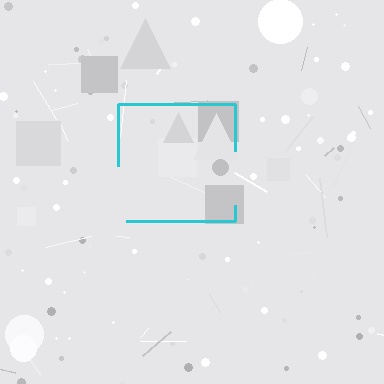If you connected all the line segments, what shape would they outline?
They would outline a square.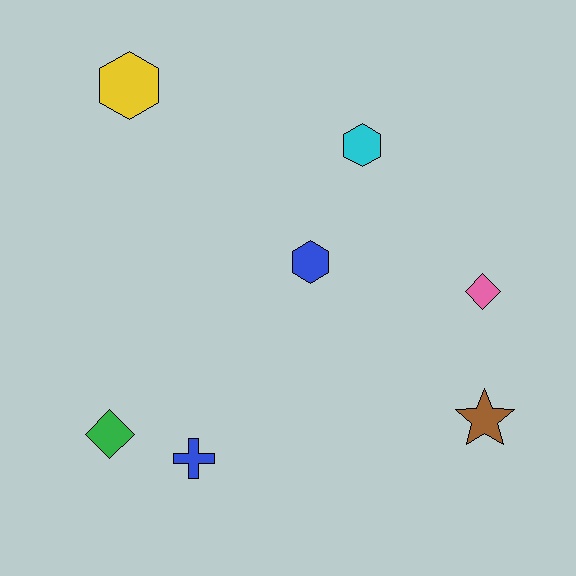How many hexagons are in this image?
There are 3 hexagons.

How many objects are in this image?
There are 7 objects.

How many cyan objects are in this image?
There is 1 cyan object.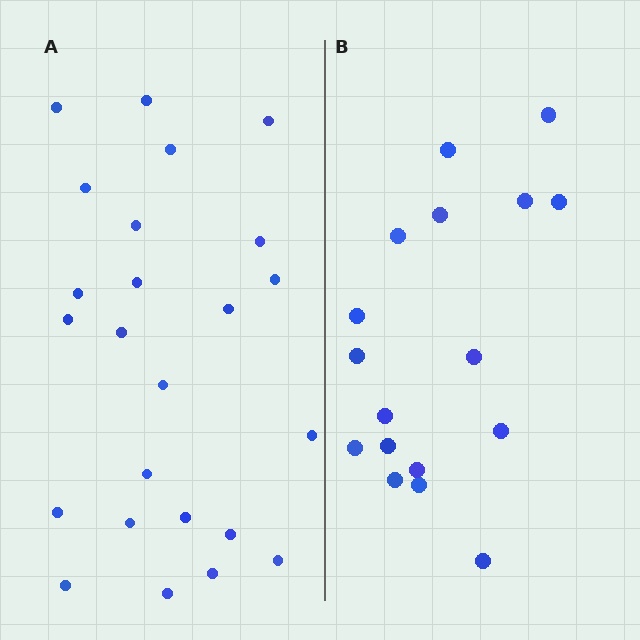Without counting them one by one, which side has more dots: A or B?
Region A (the left region) has more dots.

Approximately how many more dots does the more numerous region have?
Region A has roughly 8 or so more dots than region B.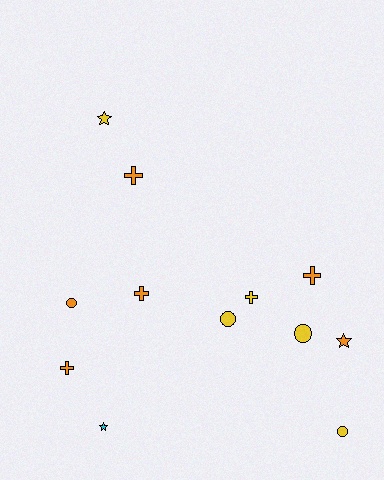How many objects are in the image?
There are 12 objects.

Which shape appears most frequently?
Cross, with 5 objects.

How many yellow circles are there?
There are 3 yellow circles.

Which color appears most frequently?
Orange, with 6 objects.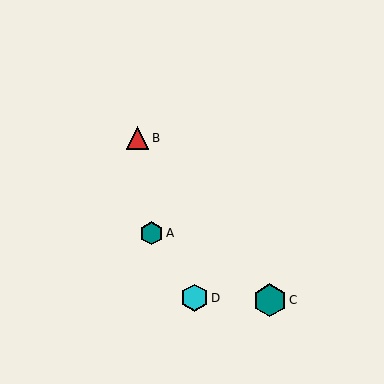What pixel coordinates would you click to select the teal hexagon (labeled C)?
Click at (270, 300) to select the teal hexagon C.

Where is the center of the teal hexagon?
The center of the teal hexagon is at (270, 300).